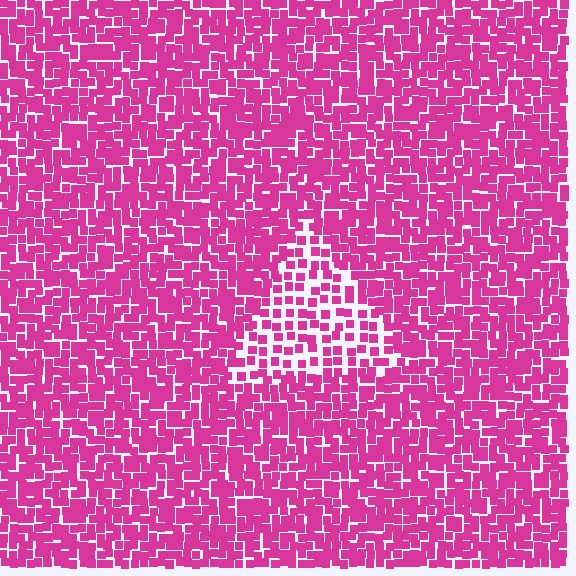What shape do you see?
I see a triangle.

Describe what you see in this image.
The image contains small magenta elements arranged at two different densities. A triangle-shaped region is visible where the elements are less densely packed than the surrounding area.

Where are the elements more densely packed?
The elements are more densely packed outside the triangle boundary.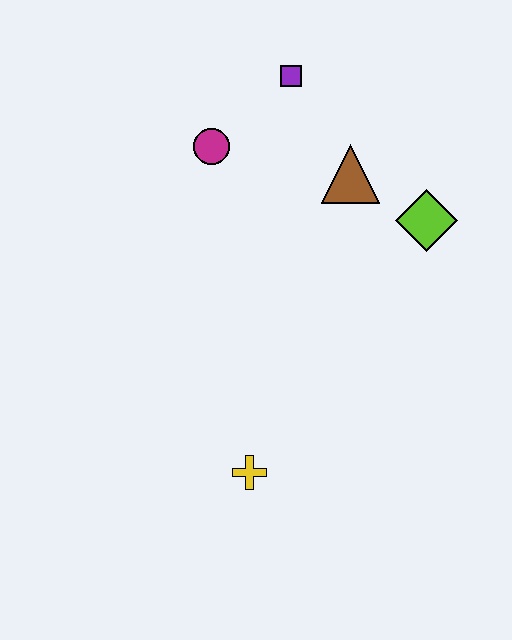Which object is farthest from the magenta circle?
The yellow cross is farthest from the magenta circle.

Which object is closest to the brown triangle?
The lime diamond is closest to the brown triangle.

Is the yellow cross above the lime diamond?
No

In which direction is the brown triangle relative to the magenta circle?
The brown triangle is to the right of the magenta circle.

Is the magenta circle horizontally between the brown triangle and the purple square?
No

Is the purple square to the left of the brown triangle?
Yes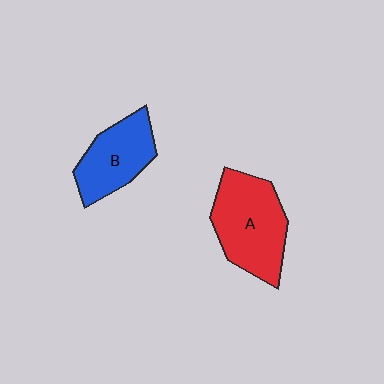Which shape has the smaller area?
Shape B (blue).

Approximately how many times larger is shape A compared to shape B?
Approximately 1.4 times.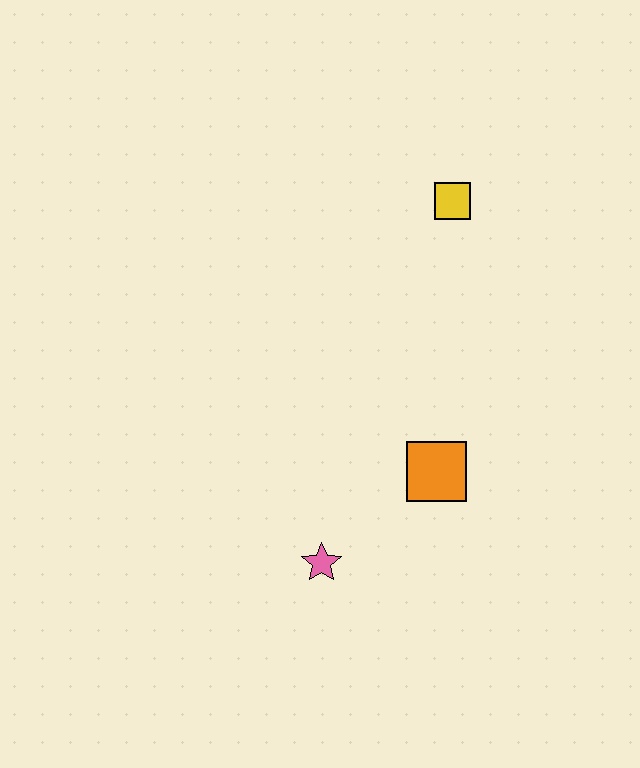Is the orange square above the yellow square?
No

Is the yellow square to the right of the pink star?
Yes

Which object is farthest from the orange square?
The yellow square is farthest from the orange square.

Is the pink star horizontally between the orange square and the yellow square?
No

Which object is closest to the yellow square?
The orange square is closest to the yellow square.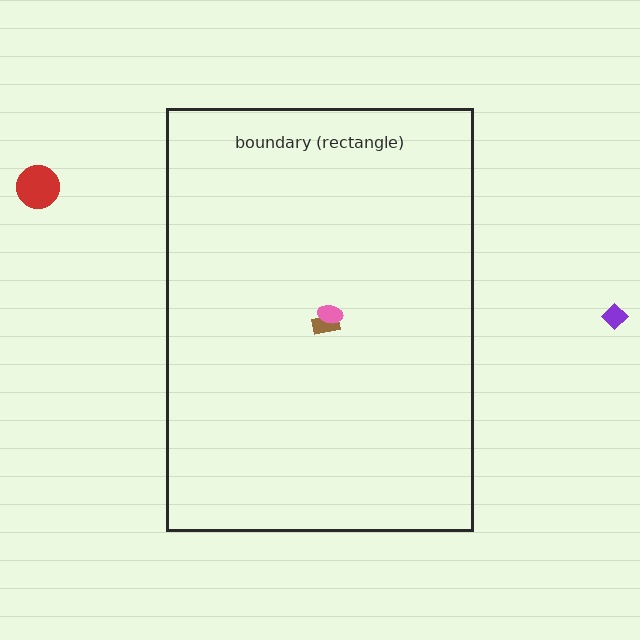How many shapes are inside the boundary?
2 inside, 2 outside.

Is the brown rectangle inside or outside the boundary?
Inside.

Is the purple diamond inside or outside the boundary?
Outside.